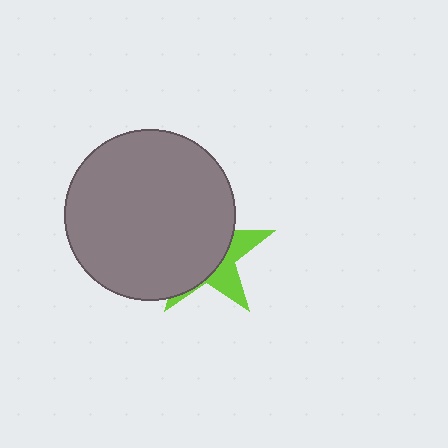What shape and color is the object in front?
The object in front is a gray circle.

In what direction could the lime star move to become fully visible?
The lime star could move right. That would shift it out from behind the gray circle entirely.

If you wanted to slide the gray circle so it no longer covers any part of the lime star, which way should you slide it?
Slide it left — that is the most direct way to separate the two shapes.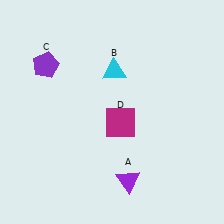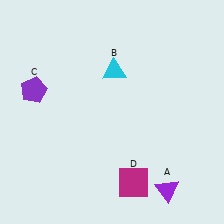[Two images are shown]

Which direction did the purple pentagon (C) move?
The purple pentagon (C) moved down.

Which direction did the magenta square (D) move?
The magenta square (D) moved down.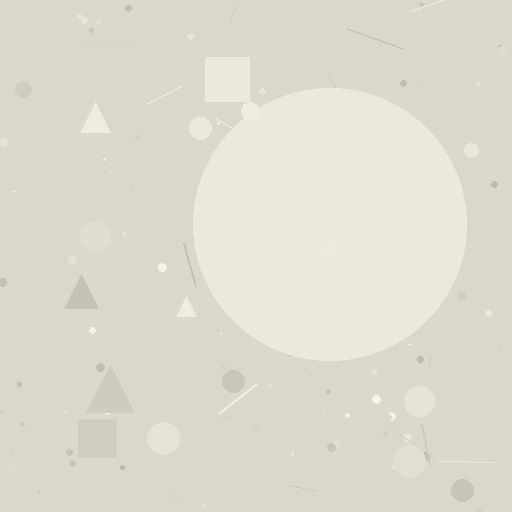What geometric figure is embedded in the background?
A circle is embedded in the background.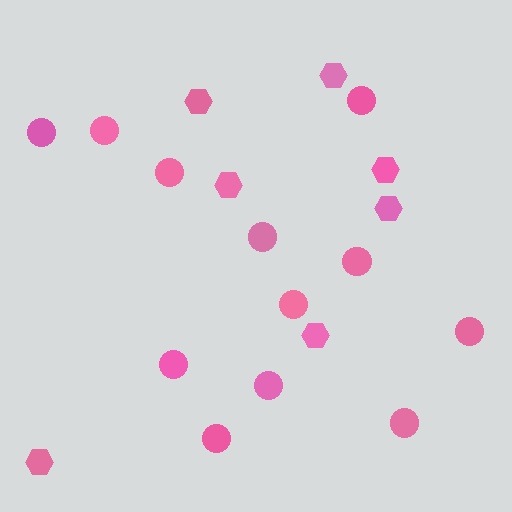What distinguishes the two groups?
There are 2 groups: one group of circles (12) and one group of hexagons (7).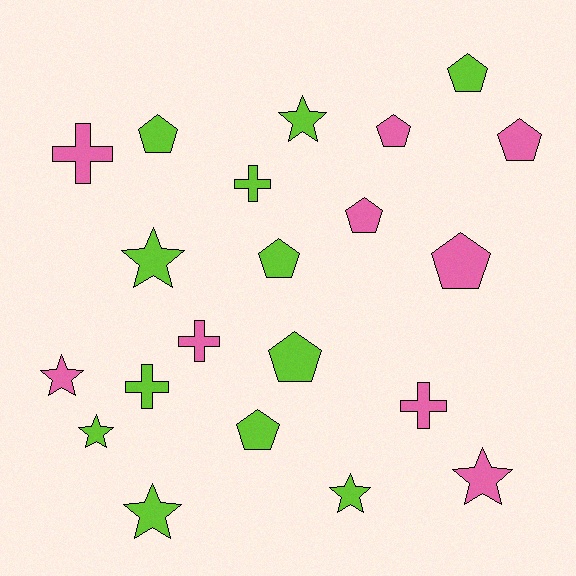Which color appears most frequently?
Lime, with 12 objects.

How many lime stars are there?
There are 5 lime stars.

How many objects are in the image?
There are 21 objects.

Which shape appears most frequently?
Pentagon, with 9 objects.